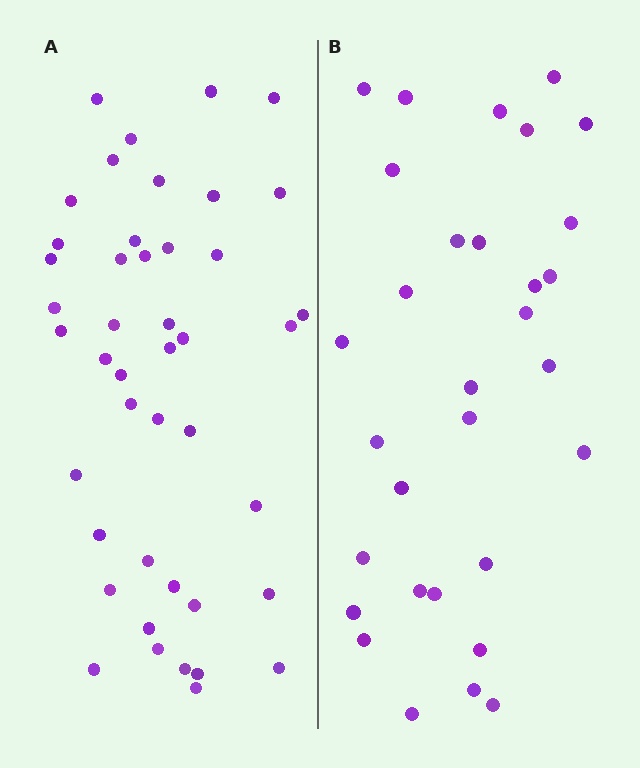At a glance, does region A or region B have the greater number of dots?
Region A (the left region) has more dots.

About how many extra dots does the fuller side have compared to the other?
Region A has approximately 15 more dots than region B.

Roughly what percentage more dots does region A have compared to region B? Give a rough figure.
About 40% more.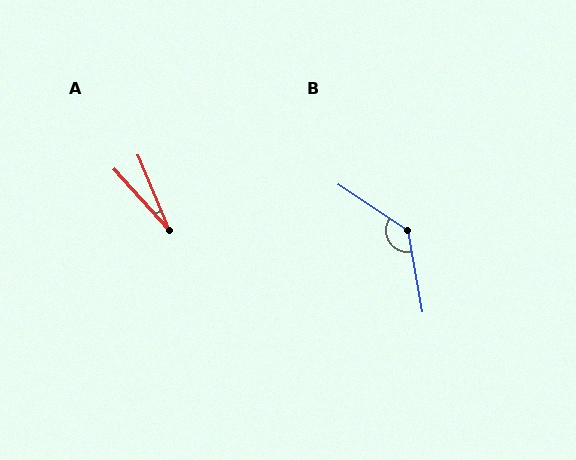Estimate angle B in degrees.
Approximately 133 degrees.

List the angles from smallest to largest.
A (19°), B (133°).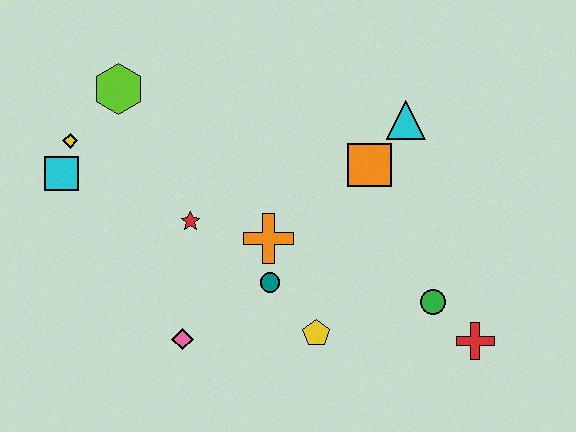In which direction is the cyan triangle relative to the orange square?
The cyan triangle is above the orange square.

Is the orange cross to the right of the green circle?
No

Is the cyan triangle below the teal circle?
No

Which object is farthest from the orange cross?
The red cross is farthest from the orange cross.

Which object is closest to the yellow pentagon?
The teal circle is closest to the yellow pentagon.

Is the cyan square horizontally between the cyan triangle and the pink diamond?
No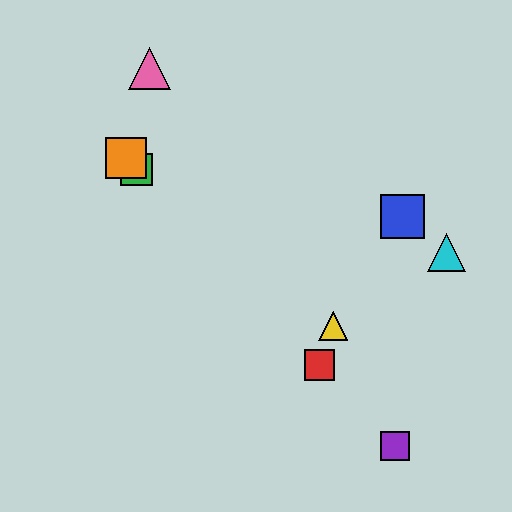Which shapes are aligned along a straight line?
The red square, the green square, the purple square, the orange square are aligned along a straight line.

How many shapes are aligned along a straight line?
4 shapes (the red square, the green square, the purple square, the orange square) are aligned along a straight line.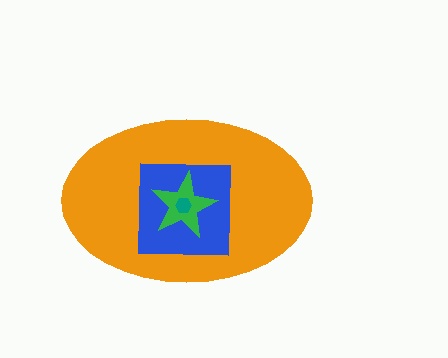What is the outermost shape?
The orange ellipse.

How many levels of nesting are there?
4.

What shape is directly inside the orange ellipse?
The blue square.